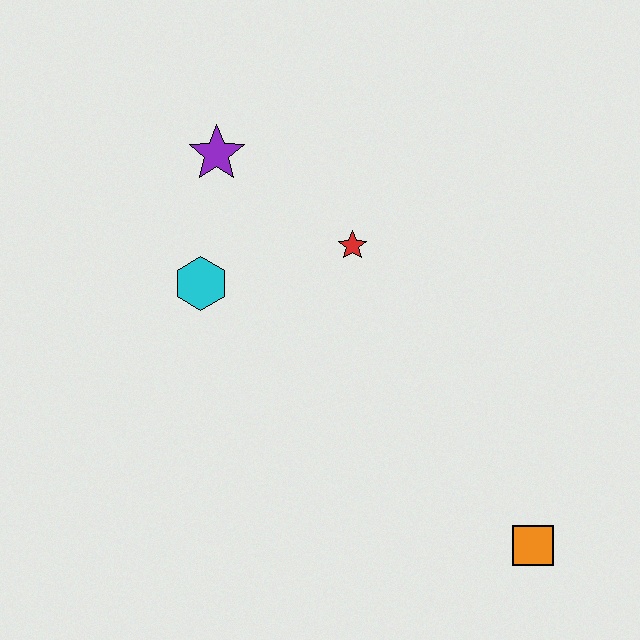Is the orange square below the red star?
Yes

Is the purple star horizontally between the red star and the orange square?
No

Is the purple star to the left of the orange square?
Yes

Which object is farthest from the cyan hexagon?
The orange square is farthest from the cyan hexagon.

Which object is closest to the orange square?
The red star is closest to the orange square.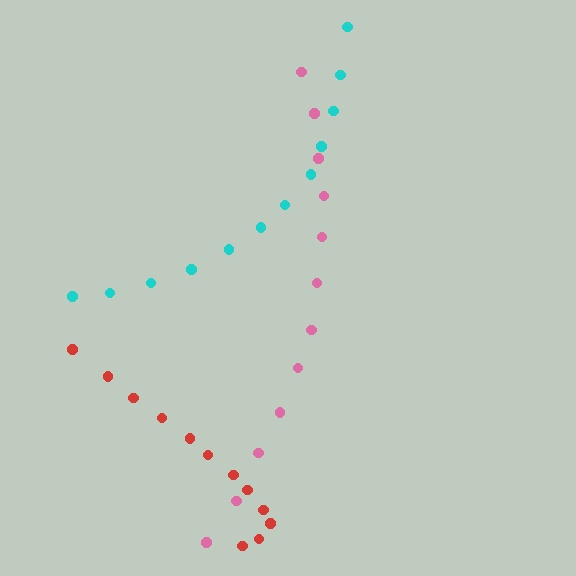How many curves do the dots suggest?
There are 3 distinct paths.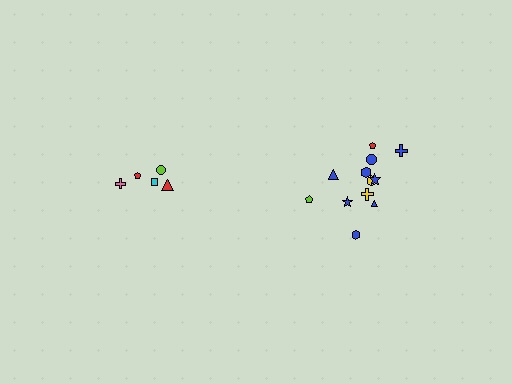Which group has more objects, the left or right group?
The right group.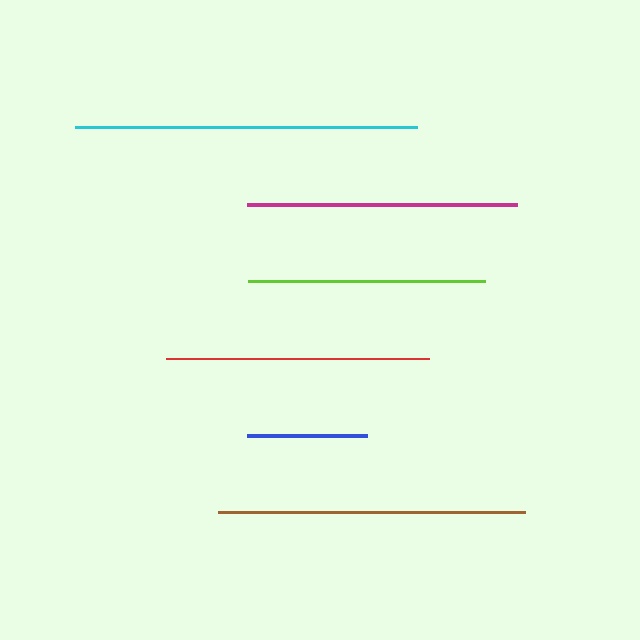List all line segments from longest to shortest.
From longest to shortest: cyan, brown, magenta, red, lime, blue.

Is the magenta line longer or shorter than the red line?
The magenta line is longer than the red line.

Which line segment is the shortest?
The blue line is the shortest at approximately 121 pixels.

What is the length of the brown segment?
The brown segment is approximately 306 pixels long.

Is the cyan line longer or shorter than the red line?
The cyan line is longer than the red line.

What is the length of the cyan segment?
The cyan segment is approximately 342 pixels long.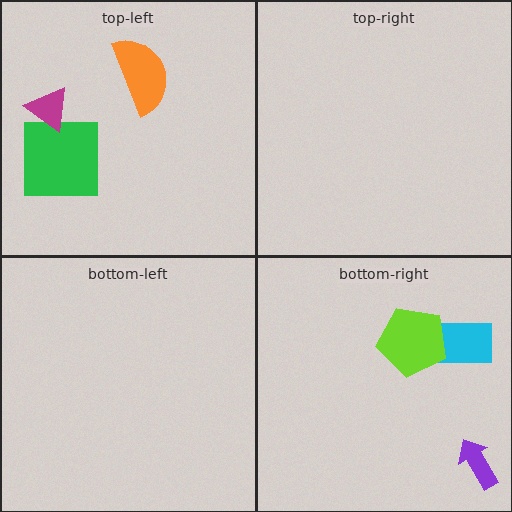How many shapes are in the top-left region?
3.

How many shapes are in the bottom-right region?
3.